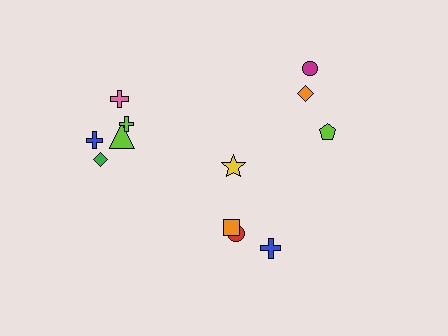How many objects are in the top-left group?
There are 5 objects.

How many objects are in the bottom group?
There are 4 objects.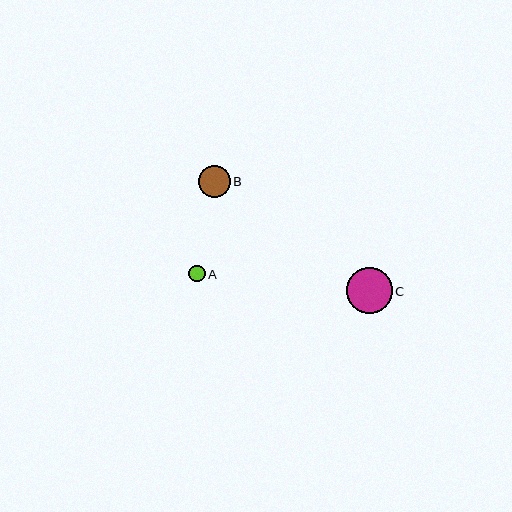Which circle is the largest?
Circle C is the largest with a size of approximately 46 pixels.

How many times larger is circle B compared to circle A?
Circle B is approximately 1.9 times the size of circle A.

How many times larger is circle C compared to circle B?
Circle C is approximately 1.5 times the size of circle B.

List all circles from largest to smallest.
From largest to smallest: C, B, A.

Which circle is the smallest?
Circle A is the smallest with a size of approximately 16 pixels.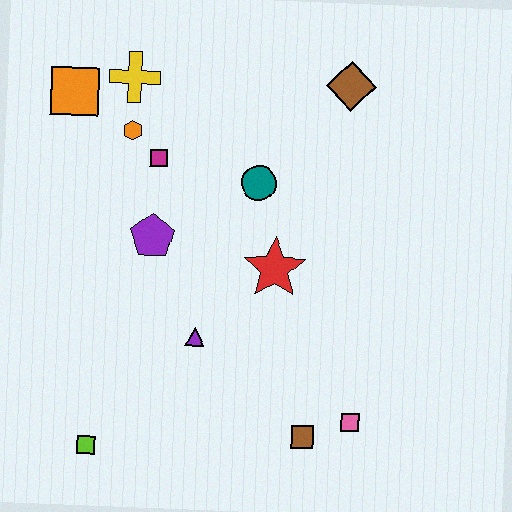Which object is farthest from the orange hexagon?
The pink square is farthest from the orange hexagon.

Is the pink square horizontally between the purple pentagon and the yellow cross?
No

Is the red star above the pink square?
Yes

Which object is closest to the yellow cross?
The orange hexagon is closest to the yellow cross.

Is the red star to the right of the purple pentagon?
Yes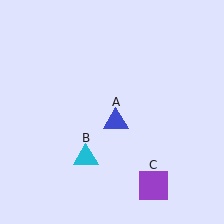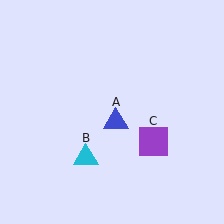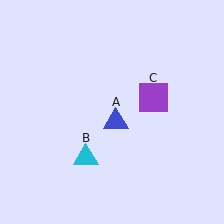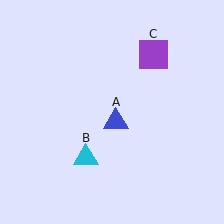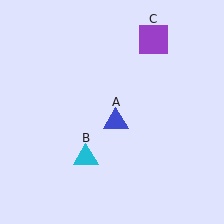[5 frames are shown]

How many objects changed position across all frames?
1 object changed position: purple square (object C).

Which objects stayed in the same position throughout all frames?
Blue triangle (object A) and cyan triangle (object B) remained stationary.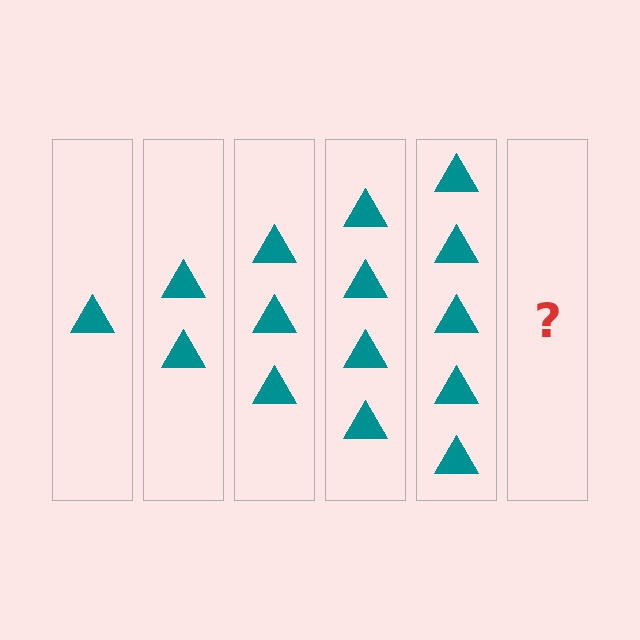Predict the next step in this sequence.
The next step is 6 triangles.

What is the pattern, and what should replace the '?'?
The pattern is that each step adds one more triangle. The '?' should be 6 triangles.